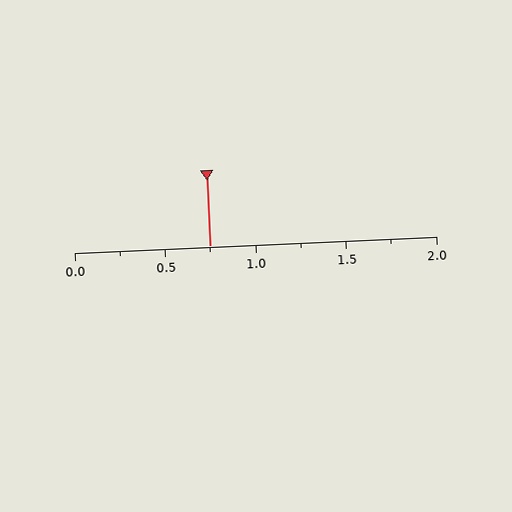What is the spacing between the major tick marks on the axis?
The major ticks are spaced 0.5 apart.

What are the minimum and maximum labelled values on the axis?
The axis runs from 0.0 to 2.0.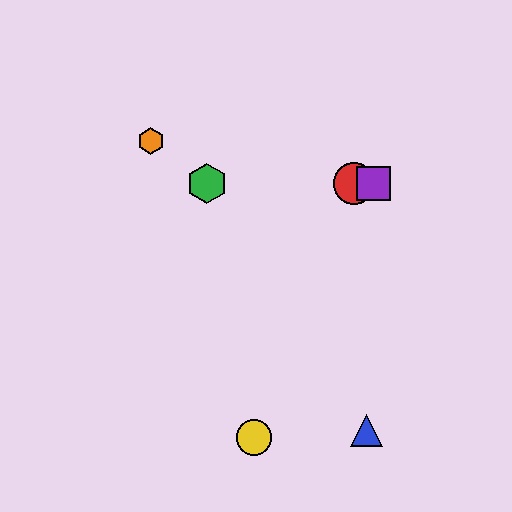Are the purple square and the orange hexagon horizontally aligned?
No, the purple square is at y≈184 and the orange hexagon is at y≈141.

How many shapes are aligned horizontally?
3 shapes (the red circle, the green hexagon, the purple square) are aligned horizontally.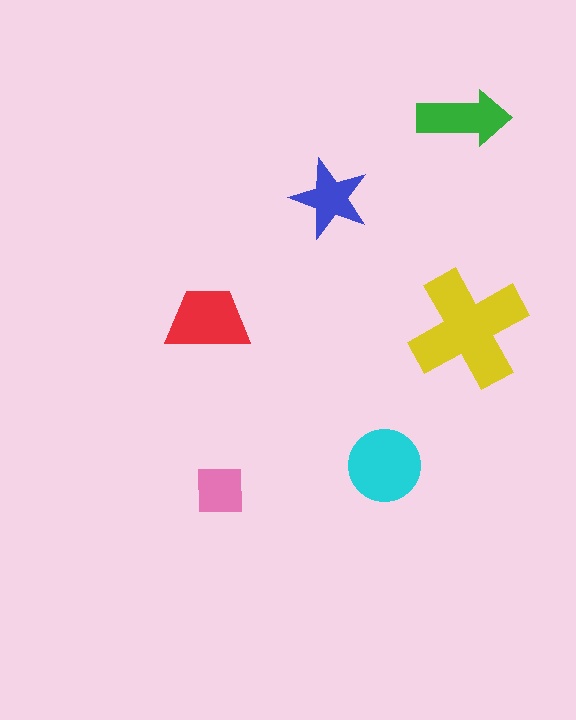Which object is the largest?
The yellow cross.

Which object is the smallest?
The pink square.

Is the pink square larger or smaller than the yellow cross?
Smaller.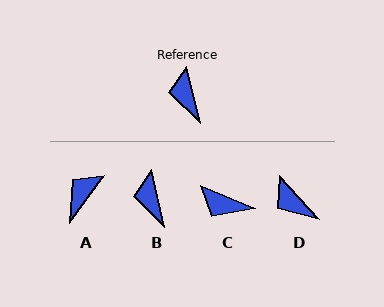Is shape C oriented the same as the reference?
No, it is off by about 54 degrees.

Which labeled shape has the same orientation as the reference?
B.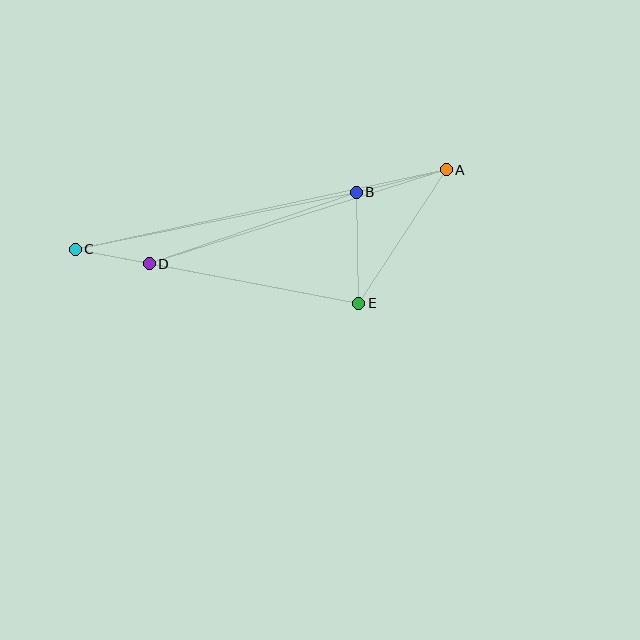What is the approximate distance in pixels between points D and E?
The distance between D and E is approximately 213 pixels.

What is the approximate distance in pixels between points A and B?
The distance between A and B is approximately 93 pixels.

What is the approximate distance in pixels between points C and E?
The distance between C and E is approximately 289 pixels.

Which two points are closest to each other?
Points C and D are closest to each other.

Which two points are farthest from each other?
Points A and C are farthest from each other.